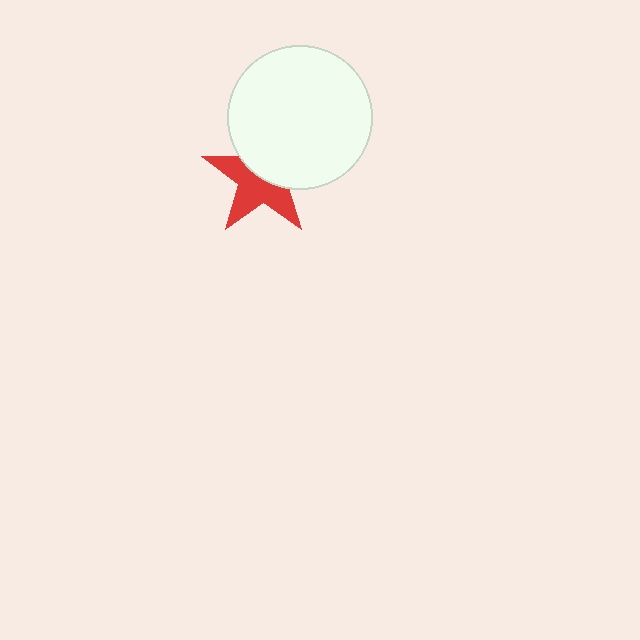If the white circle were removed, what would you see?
You would see the complete red star.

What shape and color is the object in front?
The object in front is a white circle.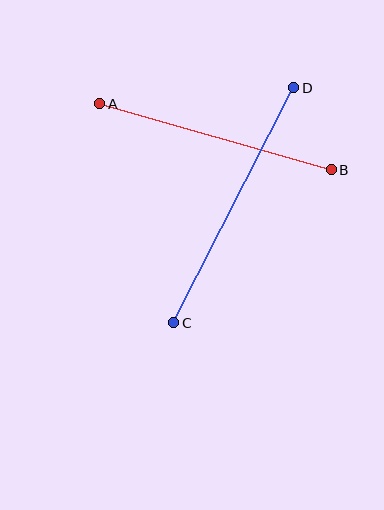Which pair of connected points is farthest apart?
Points C and D are farthest apart.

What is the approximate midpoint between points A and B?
The midpoint is at approximately (215, 137) pixels.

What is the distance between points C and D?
The distance is approximately 264 pixels.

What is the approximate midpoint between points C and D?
The midpoint is at approximately (234, 205) pixels.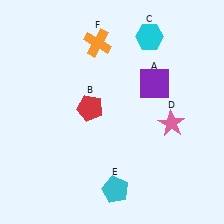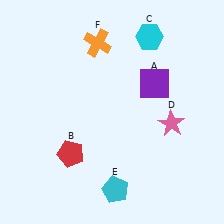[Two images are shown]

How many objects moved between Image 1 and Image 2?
1 object moved between the two images.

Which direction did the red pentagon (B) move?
The red pentagon (B) moved down.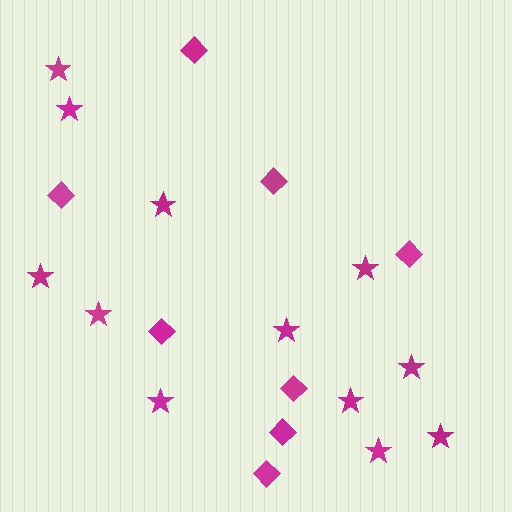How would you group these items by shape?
There are 2 groups: one group of stars (12) and one group of diamonds (8).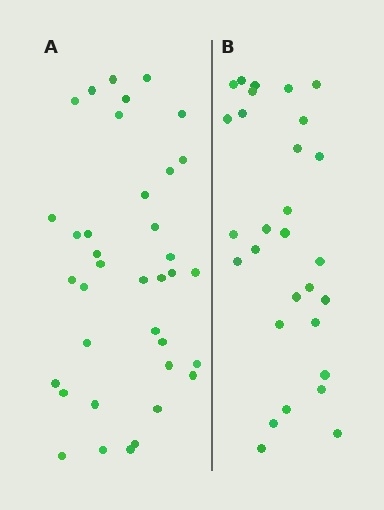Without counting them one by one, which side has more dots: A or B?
Region A (the left region) has more dots.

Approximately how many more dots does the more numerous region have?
Region A has roughly 8 or so more dots than region B.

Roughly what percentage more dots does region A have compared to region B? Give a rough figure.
About 30% more.